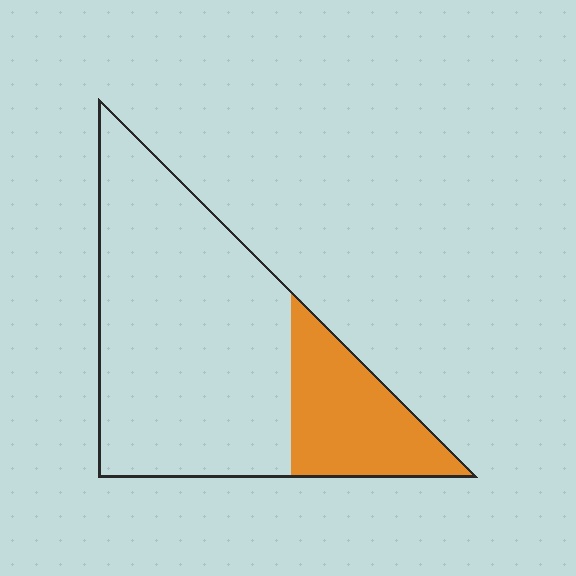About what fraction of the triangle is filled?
About one quarter (1/4).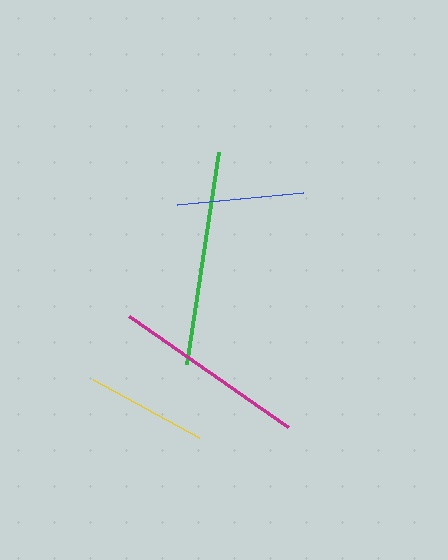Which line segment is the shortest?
The yellow line is the shortest at approximately 121 pixels.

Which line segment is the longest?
The green line is the longest at approximately 214 pixels.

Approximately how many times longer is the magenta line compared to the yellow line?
The magenta line is approximately 1.6 times the length of the yellow line.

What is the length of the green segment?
The green segment is approximately 214 pixels long.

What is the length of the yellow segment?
The yellow segment is approximately 121 pixels long.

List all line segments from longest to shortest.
From longest to shortest: green, magenta, blue, yellow.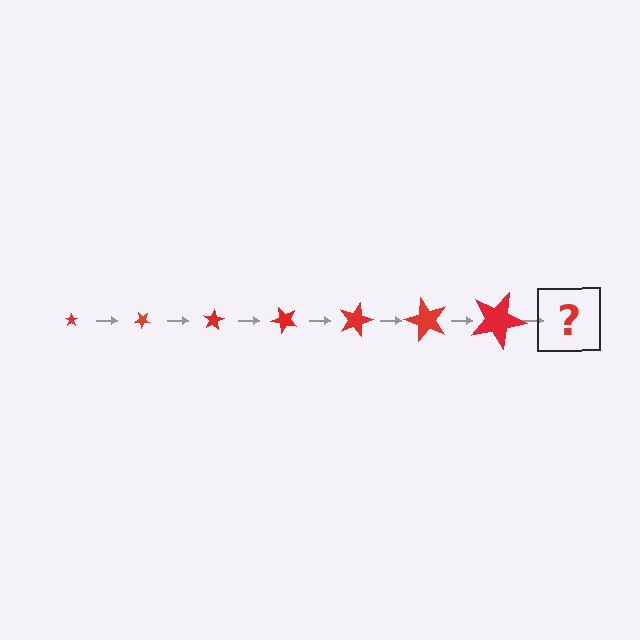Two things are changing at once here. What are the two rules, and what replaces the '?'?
The two rules are that the star grows larger each step and it rotates 40 degrees each step. The '?' should be a star, larger than the previous one and rotated 280 degrees from the start.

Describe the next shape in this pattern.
It should be a star, larger than the previous one and rotated 280 degrees from the start.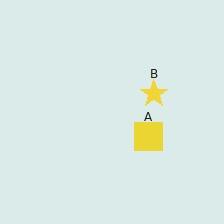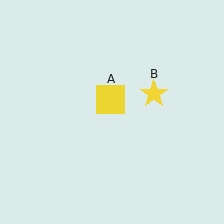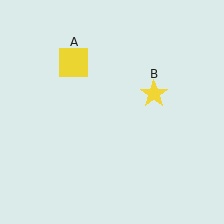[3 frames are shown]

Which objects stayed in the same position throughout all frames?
Yellow star (object B) remained stationary.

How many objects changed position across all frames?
1 object changed position: yellow square (object A).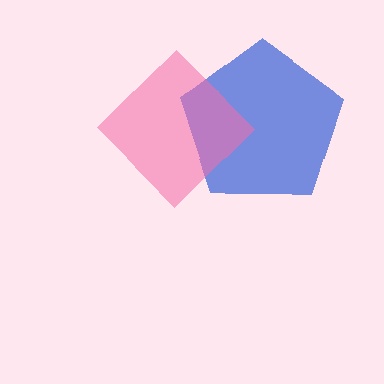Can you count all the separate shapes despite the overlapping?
Yes, there are 2 separate shapes.